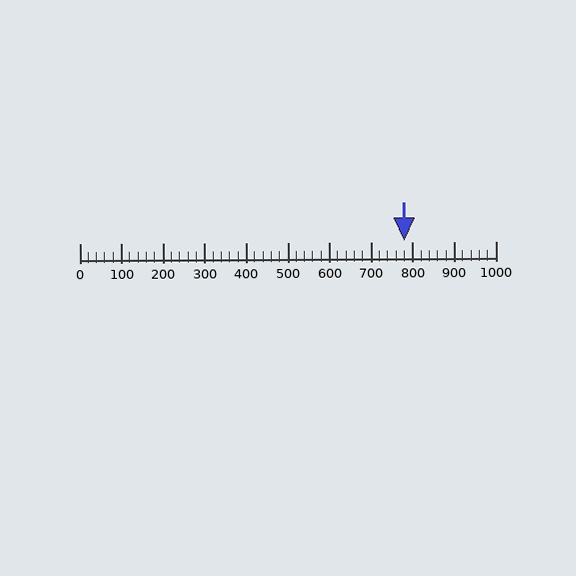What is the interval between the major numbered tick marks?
The major tick marks are spaced 100 units apart.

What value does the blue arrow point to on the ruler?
The blue arrow points to approximately 780.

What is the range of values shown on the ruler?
The ruler shows values from 0 to 1000.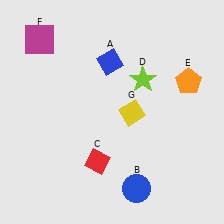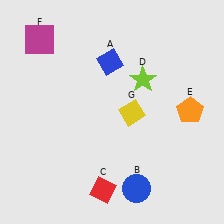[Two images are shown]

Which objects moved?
The objects that moved are: the red diamond (C), the orange pentagon (E).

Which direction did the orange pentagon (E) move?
The orange pentagon (E) moved down.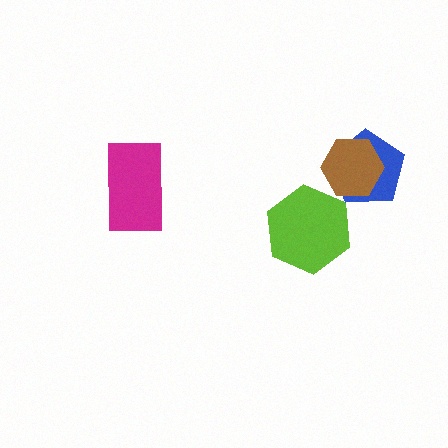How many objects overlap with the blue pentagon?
1 object overlaps with the blue pentagon.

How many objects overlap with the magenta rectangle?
0 objects overlap with the magenta rectangle.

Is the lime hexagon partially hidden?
No, no other shape covers it.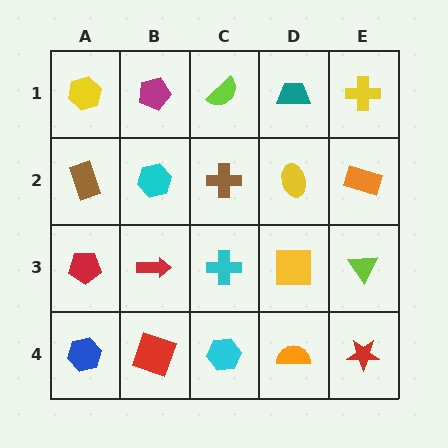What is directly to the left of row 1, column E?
A teal trapezoid.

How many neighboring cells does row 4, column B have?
3.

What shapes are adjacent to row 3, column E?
An orange rectangle (row 2, column E), a red star (row 4, column E), a yellow square (row 3, column D).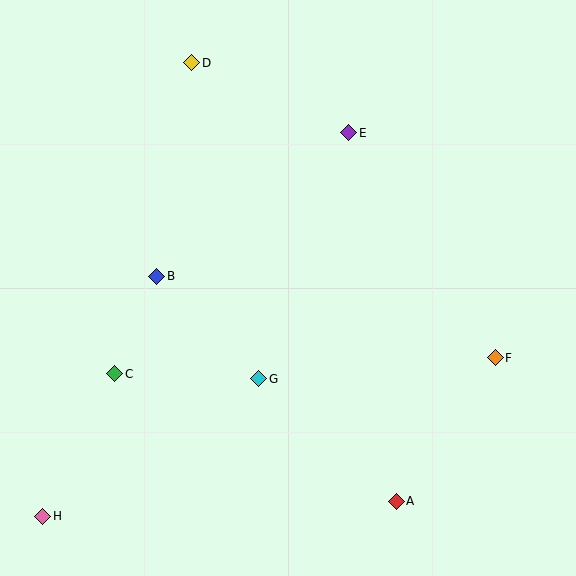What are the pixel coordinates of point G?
Point G is at (259, 379).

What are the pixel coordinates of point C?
Point C is at (114, 374).